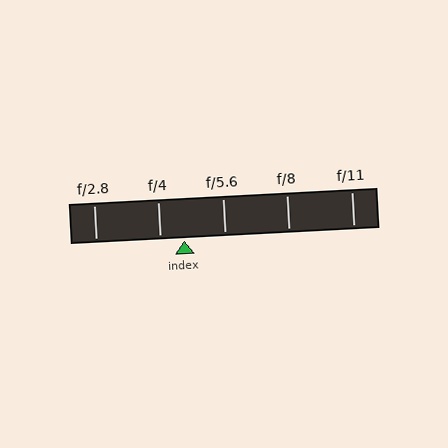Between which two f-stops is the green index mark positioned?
The index mark is between f/4 and f/5.6.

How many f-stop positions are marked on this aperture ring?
There are 5 f-stop positions marked.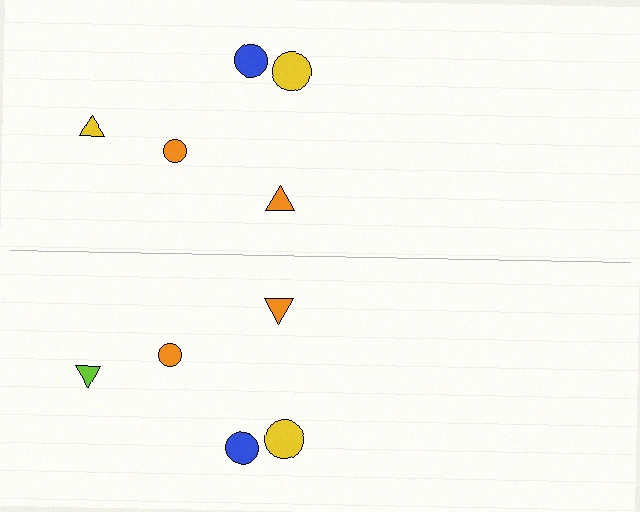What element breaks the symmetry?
The lime triangle on the bottom side breaks the symmetry — its mirror counterpart is yellow.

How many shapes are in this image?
There are 10 shapes in this image.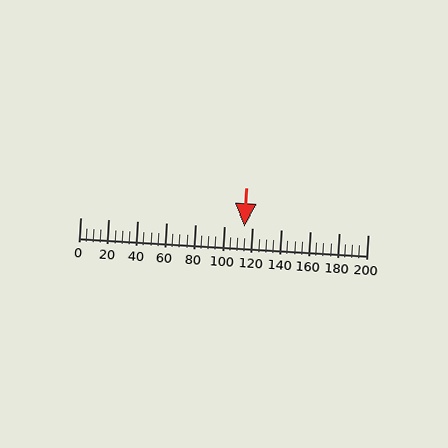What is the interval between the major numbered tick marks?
The major tick marks are spaced 20 units apart.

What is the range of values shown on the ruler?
The ruler shows values from 0 to 200.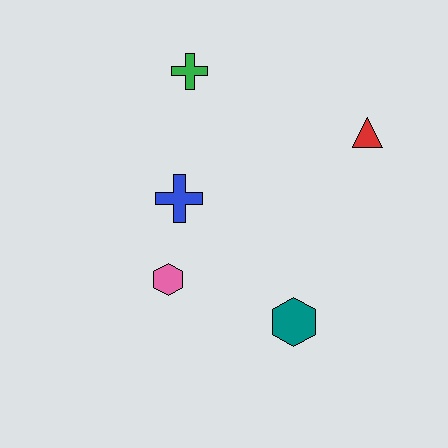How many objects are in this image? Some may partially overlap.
There are 5 objects.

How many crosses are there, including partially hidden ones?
There are 2 crosses.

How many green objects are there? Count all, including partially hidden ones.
There is 1 green object.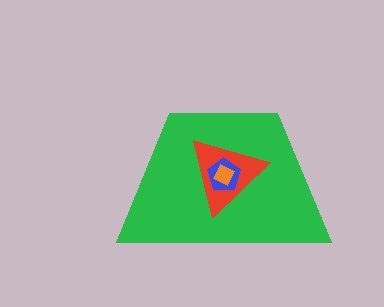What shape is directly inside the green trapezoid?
The red triangle.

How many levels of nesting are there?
4.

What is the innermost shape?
The orange diamond.